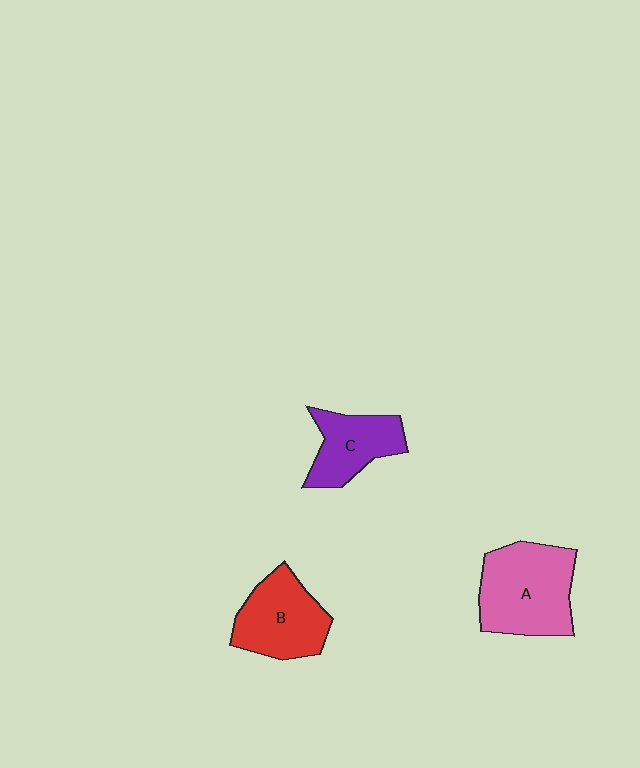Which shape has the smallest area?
Shape C (purple).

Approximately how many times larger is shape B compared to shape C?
Approximately 1.2 times.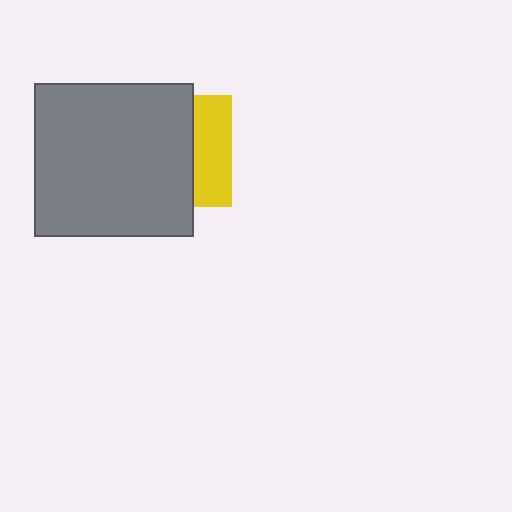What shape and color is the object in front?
The object in front is a gray rectangle.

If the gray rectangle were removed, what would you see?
You would see the complete yellow square.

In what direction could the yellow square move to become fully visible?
The yellow square could move right. That would shift it out from behind the gray rectangle entirely.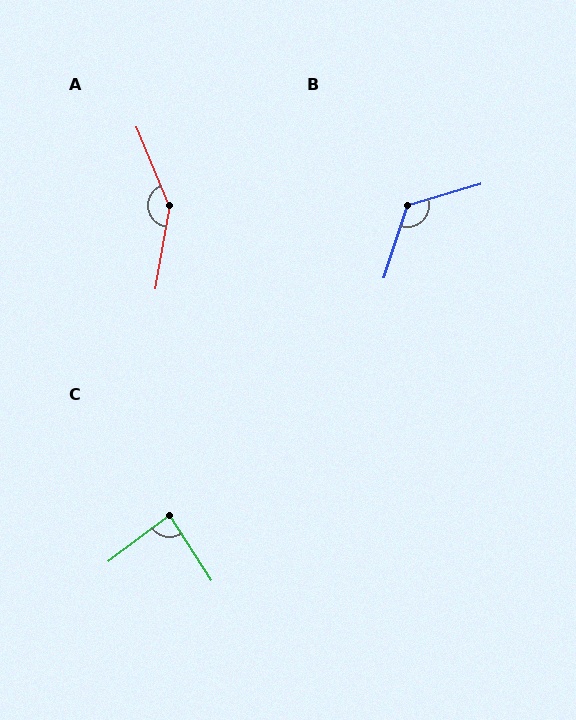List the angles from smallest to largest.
C (86°), B (125°), A (148°).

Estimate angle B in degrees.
Approximately 125 degrees.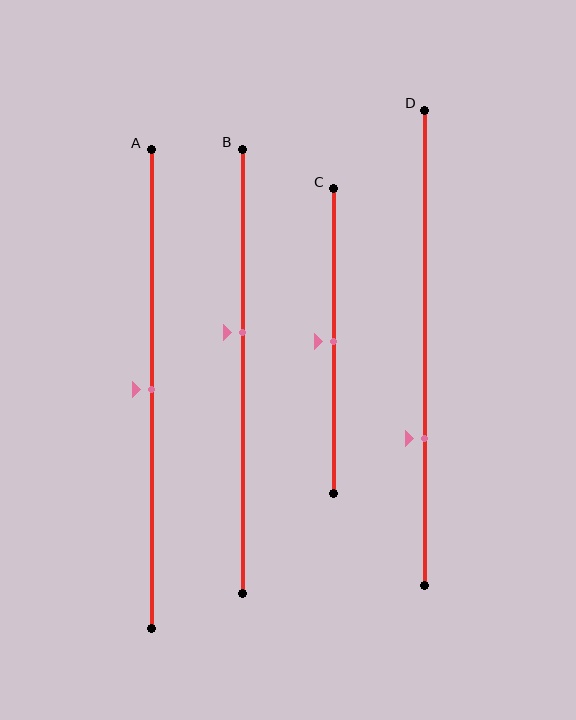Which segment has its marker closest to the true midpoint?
Segment A has its marker closest to the true midpoint.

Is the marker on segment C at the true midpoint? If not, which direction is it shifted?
Yes, the marker on segment C is at the true midpoint.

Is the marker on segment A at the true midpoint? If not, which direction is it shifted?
Yes, the marker on segment A is at the true midpoint.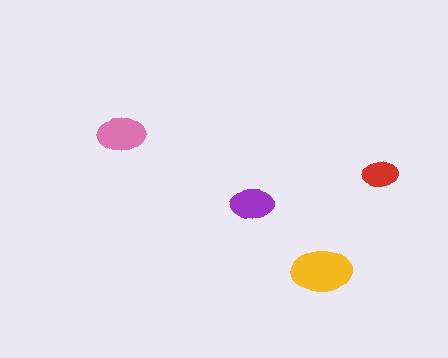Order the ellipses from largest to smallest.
the yellow one, the pink one, the purple one, the red one.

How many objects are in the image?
There are 4 objects in the image.